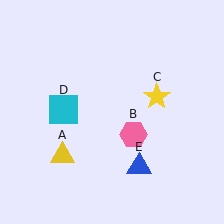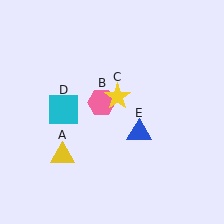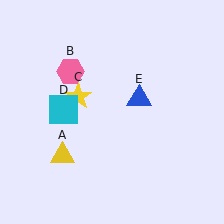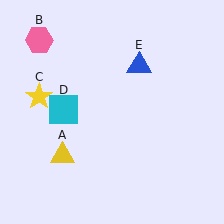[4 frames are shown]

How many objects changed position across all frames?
3 objects changed position: pink hexagon (object B), yellow star (object C), blue triangle (object E).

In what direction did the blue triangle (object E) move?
The blue triangle (object E) moved up.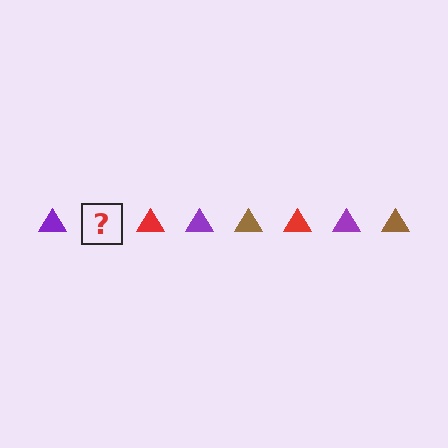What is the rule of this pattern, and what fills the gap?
The rule is that the pattern cycles through purple, brown, red triangles. The gap should be filled with a brown triangle.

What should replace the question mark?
The question mark should be replaced with a brown triangle.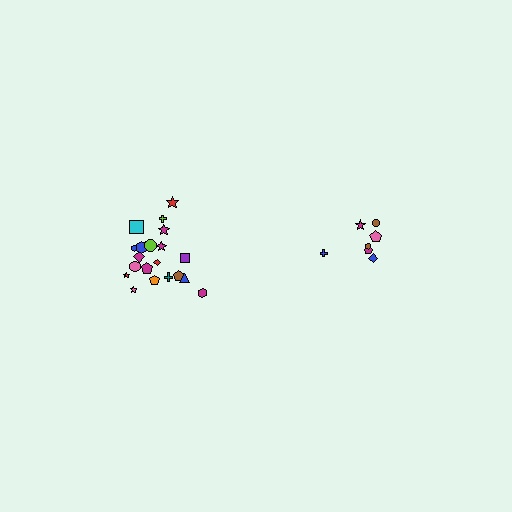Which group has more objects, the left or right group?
The left group.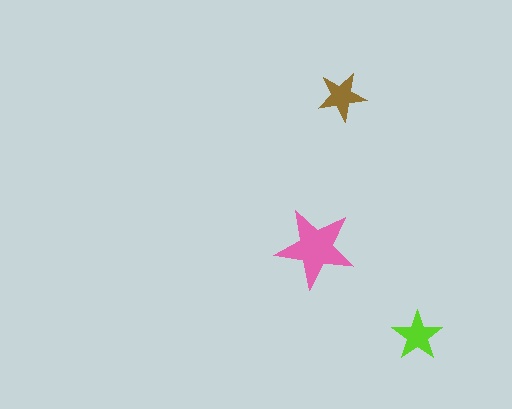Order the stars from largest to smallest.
the pink one, the lime one, the brown one.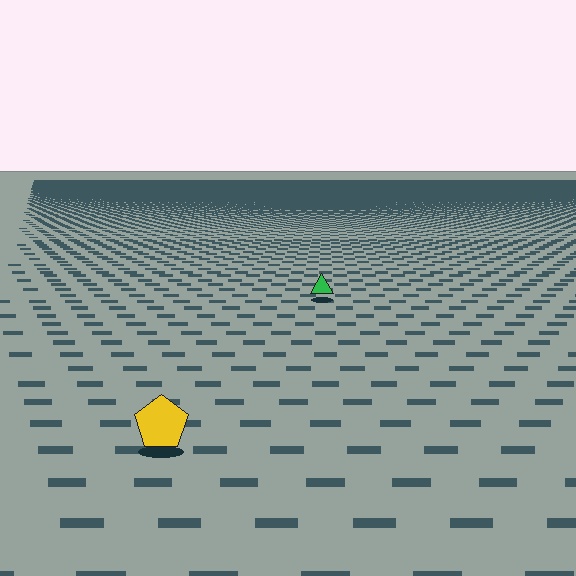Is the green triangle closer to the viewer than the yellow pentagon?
No. The yellow pentagon is closer — you can tell from the texture gradient: the ground texture is coarser near it.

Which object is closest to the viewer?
The yellow pentagon is closest. The texture marks near it are larger and more spread out.